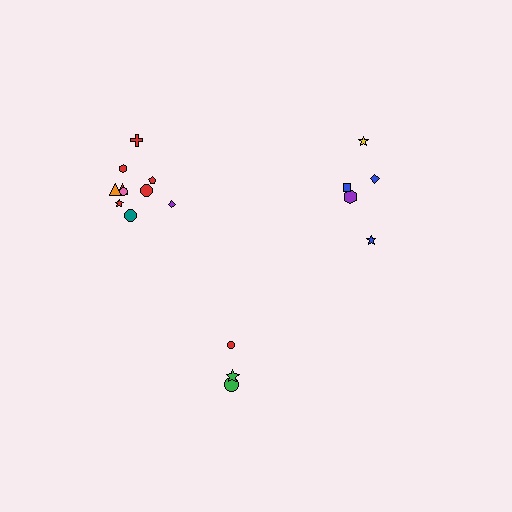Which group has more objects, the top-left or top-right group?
The top-left group.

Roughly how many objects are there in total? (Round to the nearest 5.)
Roughly 20 objects in total.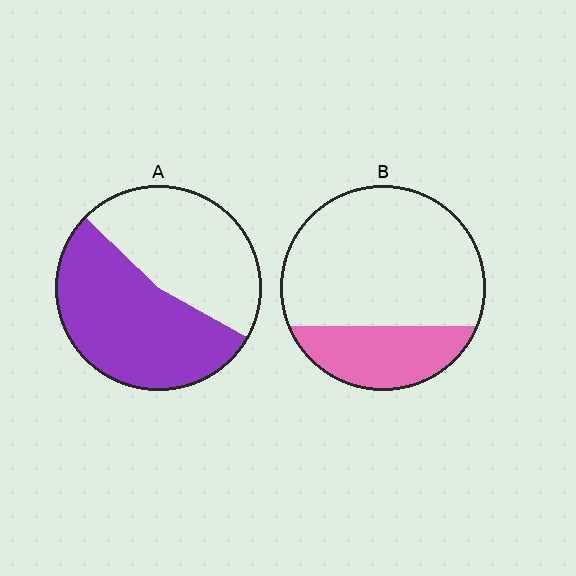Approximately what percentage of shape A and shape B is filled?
A is approximately 55% and B is approximately 25%.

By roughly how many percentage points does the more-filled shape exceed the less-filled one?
By roughly 25 percentage points (A over B).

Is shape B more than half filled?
No.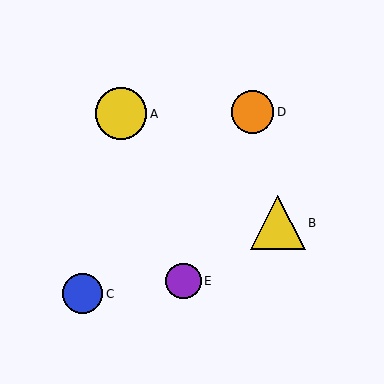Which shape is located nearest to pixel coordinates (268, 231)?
The yellow triangle (labeled B) at (278, 223) is nearest to that location.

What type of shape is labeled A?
Shape A is a yellow circle.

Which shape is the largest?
The yellow triangle (labeled B) is the largest.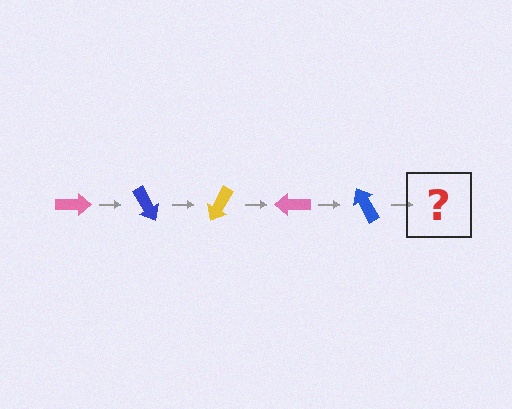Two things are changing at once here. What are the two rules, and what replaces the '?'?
The two rules are that it rotates 60 degrees each step and the color cycles through pink, blue, and yellow. The '?' should be a yellow arrow, rotated 300 degrees from the start.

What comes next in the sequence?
The next element should be a yellow arrow, rotated 300 degrees from the start.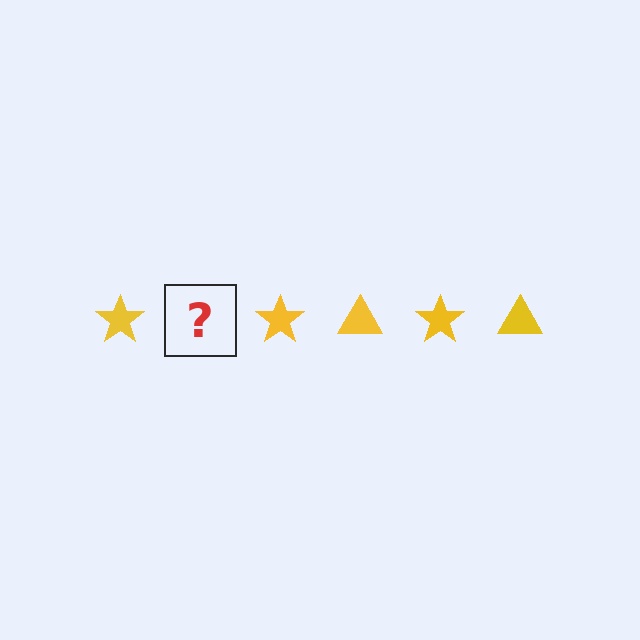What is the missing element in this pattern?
The missing element is a yellow triangle.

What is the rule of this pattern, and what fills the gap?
The rule is that the pattern cycles through star, triangle shapes in yellow. The gap should be filled with a yellow triangle.